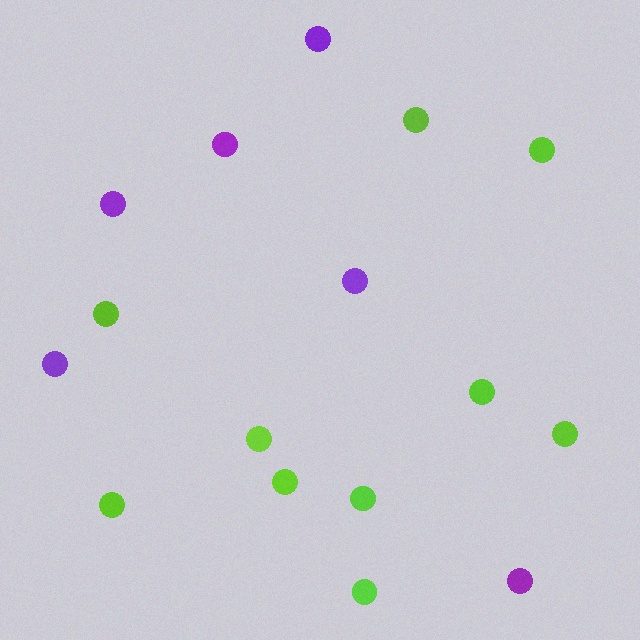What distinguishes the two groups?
There are 2 groups: one group of purple circles (6) and one group of lime circles (10).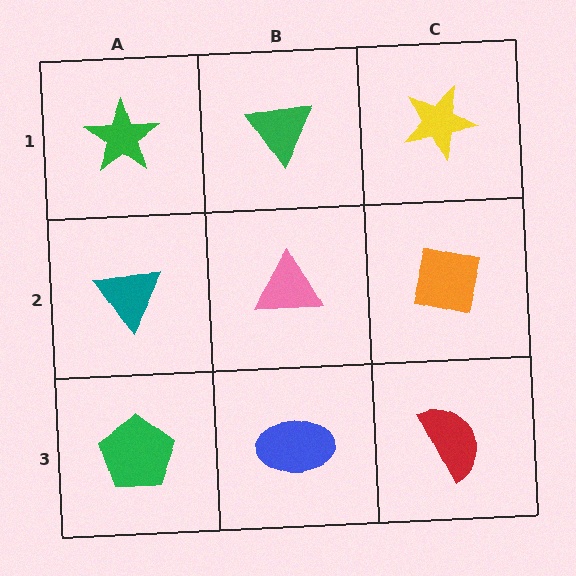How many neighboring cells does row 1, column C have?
2.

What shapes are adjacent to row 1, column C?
An orange square (row 2, column C), a green triangle (row 1, column B).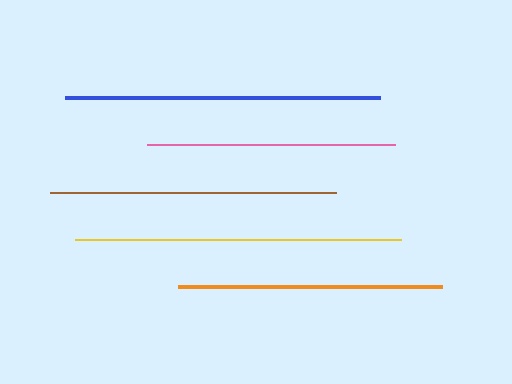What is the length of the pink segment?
The pink segment is approximately 249 pixels long.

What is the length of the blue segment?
The blue segment is approximately 314 pixels long.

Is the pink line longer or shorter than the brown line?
The brown line is longer than the pink line.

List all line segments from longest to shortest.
From longest to shortest: yellow, blue, brown, orange, pink.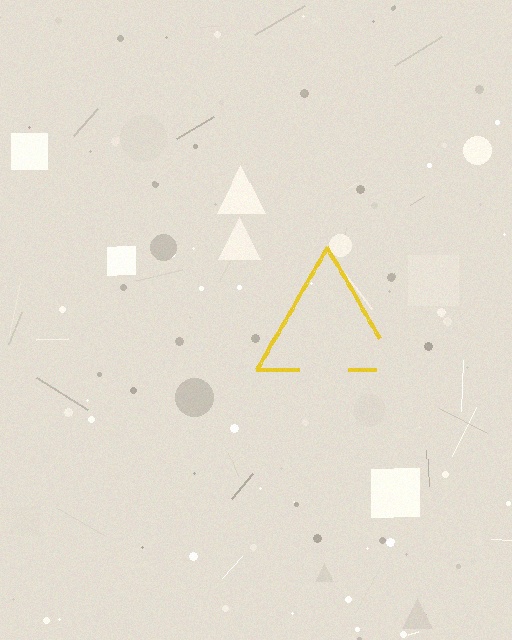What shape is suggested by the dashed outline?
The dashed outline suggests a triangle.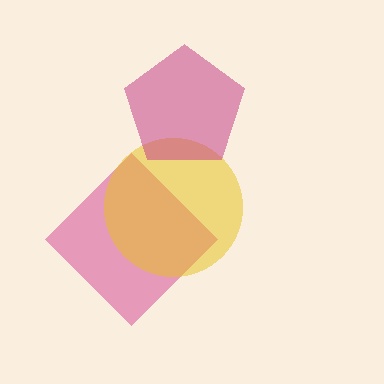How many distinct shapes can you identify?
There are 3 distinct shapes: a pink diamond, a yellow circle, a magenta pentagon.